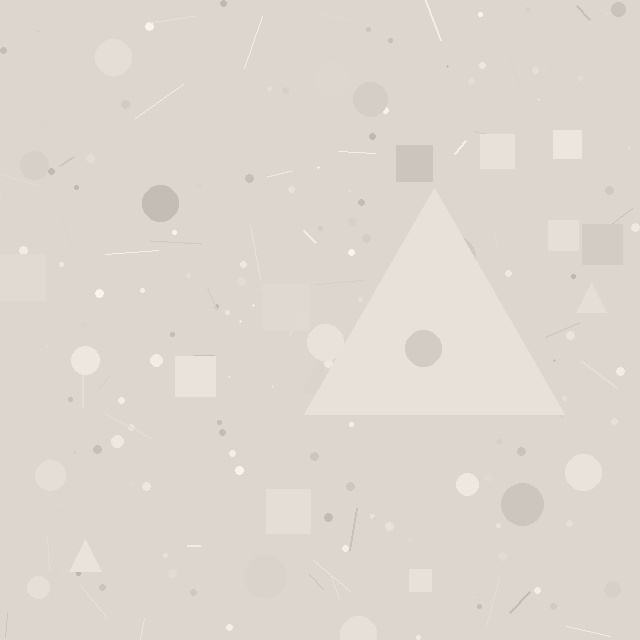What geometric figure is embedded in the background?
A triangle is embedded in the background.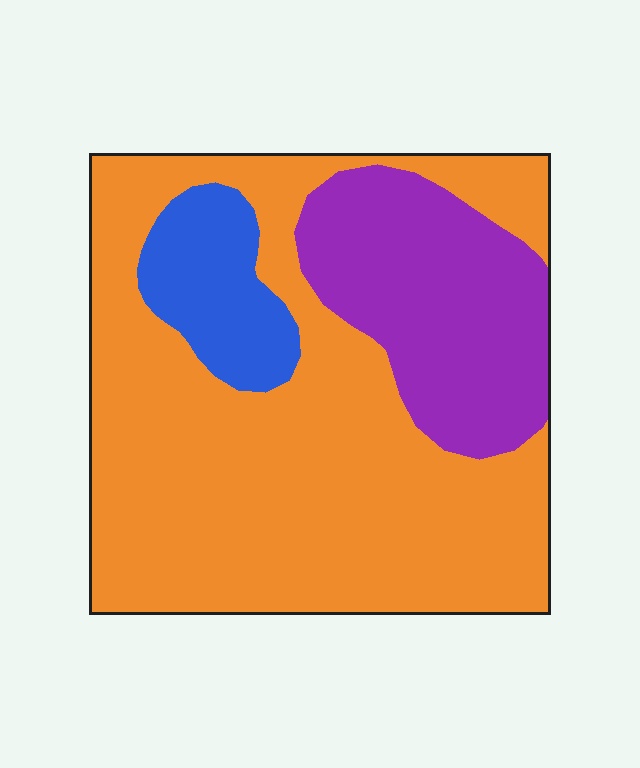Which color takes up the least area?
Blue, at roughly 10%.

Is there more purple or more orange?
Orange.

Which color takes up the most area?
Orange, at roughly 65%.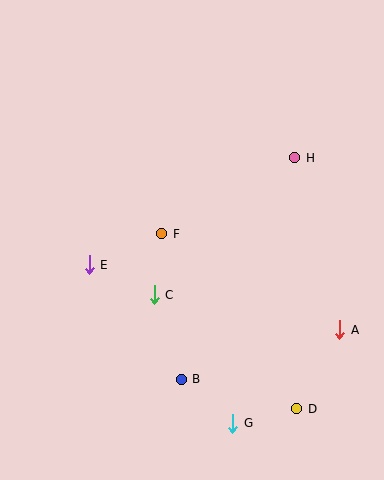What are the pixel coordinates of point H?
Point H is at (295, 158).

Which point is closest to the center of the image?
Point F at (162, 234) is closest to the center.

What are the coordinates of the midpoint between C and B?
The midpoint between C and B is at (168, 337).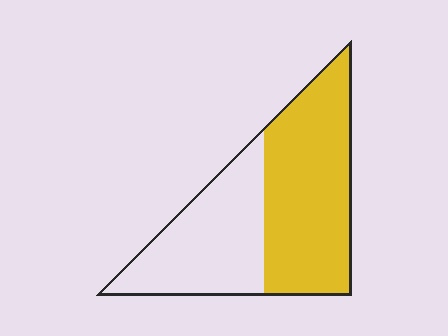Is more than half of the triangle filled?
Yes.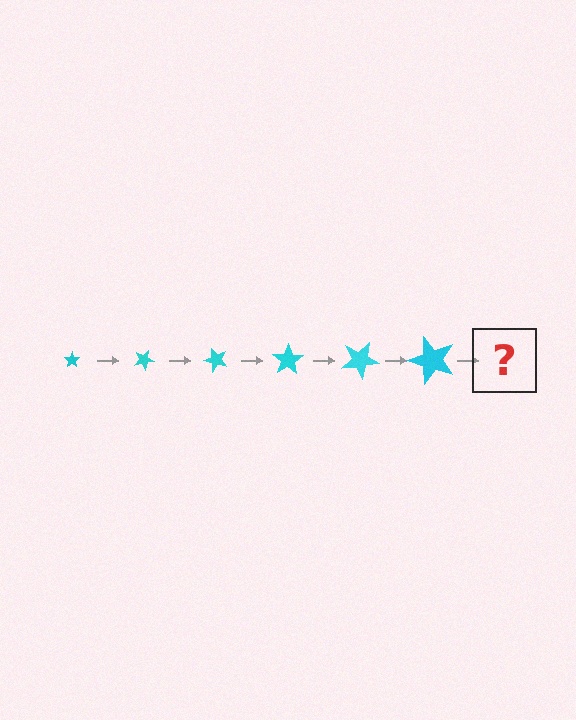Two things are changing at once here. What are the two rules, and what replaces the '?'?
The two rules are that the star grows larger each step and it rotates 25 degrees each step. The '?' should be a star, larger than the previous one and rotated 150 degrees from the start.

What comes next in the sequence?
The next element should be a star, larger than the previous one and rotated 150 degrees from the start.